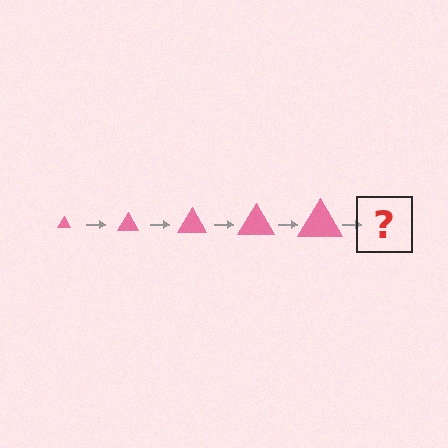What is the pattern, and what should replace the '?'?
The pattern is that the triangle gets progressively larger each step. The '?' should be a pink triangle, larger than the previous one.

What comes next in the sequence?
The next element should be a pink triangle, larger than the previous one.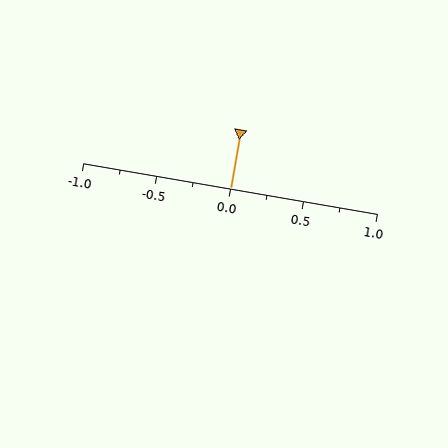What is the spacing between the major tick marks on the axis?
The major ticks are spaced 0.5 apart.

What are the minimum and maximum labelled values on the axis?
The axis runs from -1.0 to 1.0.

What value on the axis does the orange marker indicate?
The marker indicates approximately 0.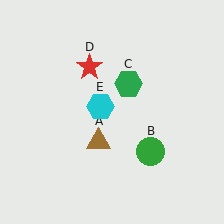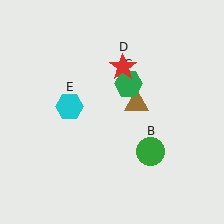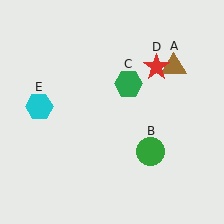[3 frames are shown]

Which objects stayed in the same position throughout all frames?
Green circle (object B) and green hexagon (object C) remained stationary.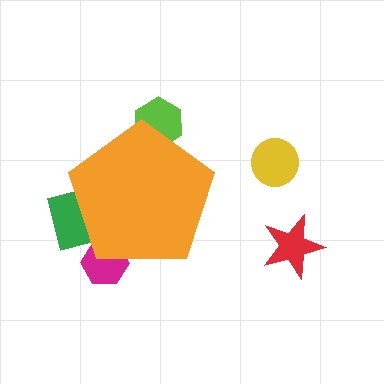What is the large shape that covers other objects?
An orange pentagon.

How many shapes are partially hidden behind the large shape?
3 shapes are partially hidden.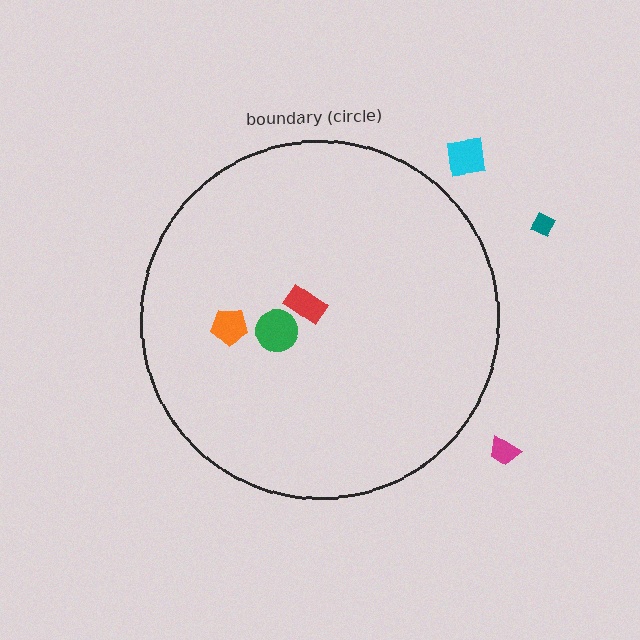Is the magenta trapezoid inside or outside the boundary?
Outside.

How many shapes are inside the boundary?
3 inside, 3 outside.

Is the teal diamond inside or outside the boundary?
Outside.